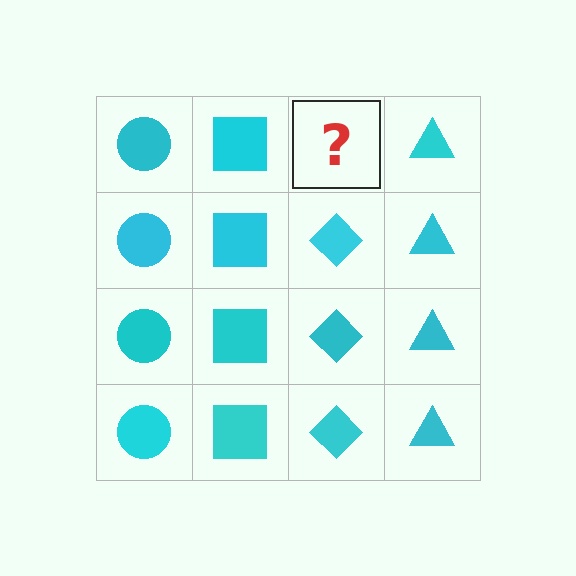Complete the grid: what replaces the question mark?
The question mark should be replaced with a cyan diamond.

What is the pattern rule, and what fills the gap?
The rule is that each column has a consistent shape. The gap should be filled with a cyan diamond.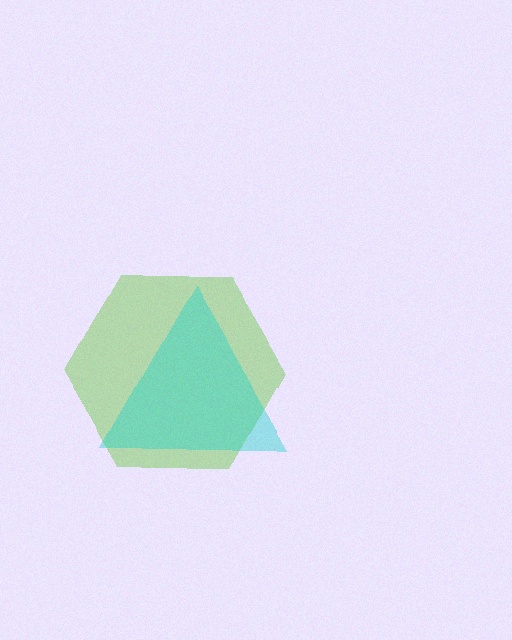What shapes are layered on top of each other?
The layered shapes are: a lime hexagon, a cyan triangle.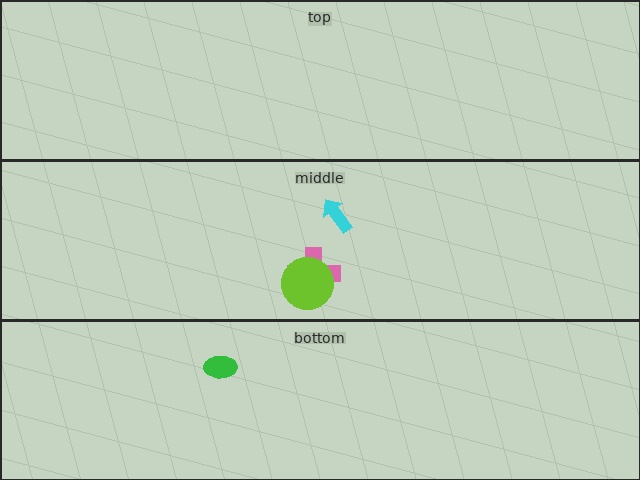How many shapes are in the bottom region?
1.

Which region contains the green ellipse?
The bottom region.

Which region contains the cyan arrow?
The middle region.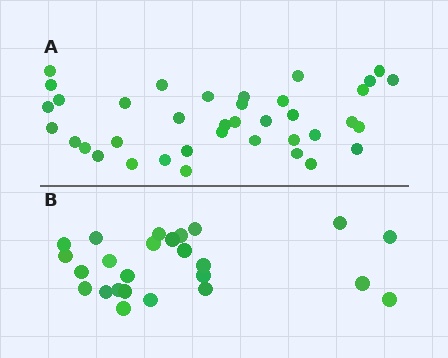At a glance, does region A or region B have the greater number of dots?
Region A (the top region) has more dots.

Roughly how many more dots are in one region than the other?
Region A has approximately 15 more dots than region B.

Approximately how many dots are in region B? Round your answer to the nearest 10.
About 20 dots. (The exact count is 25, which rounds to 20.)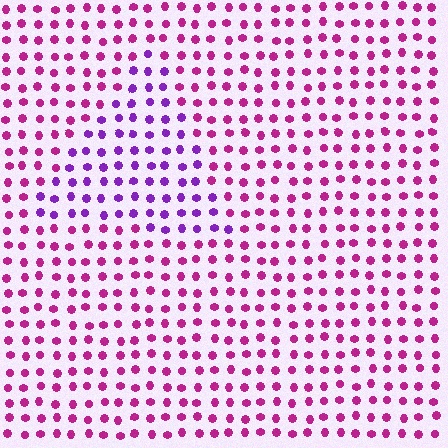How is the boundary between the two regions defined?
The boundary is defined purely by a slight shift in hue (about 39 degrees). Spacing, size, and orientation are identical on both sides.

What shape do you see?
I see a triangle.